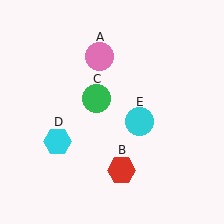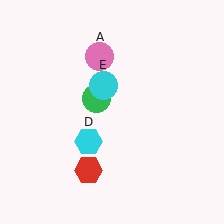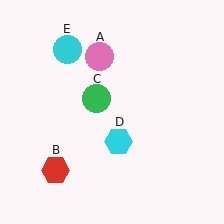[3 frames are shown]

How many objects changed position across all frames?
3 objects changed position: red hexagon (object B), cyan hexagon (object D), cyan circle (object E).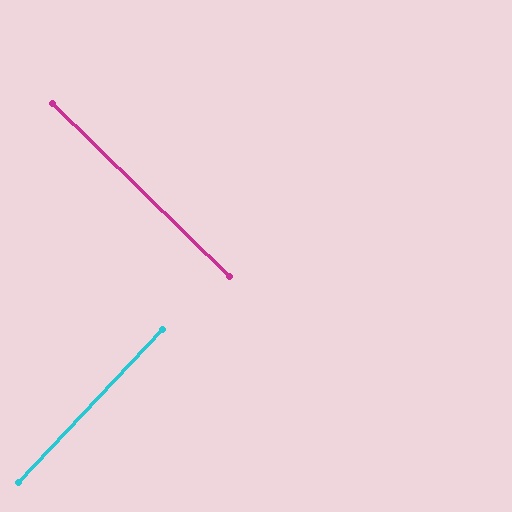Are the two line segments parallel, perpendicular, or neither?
Perpendicular — they meet at approximately 89°.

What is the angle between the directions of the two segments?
Approximately 89 degrees.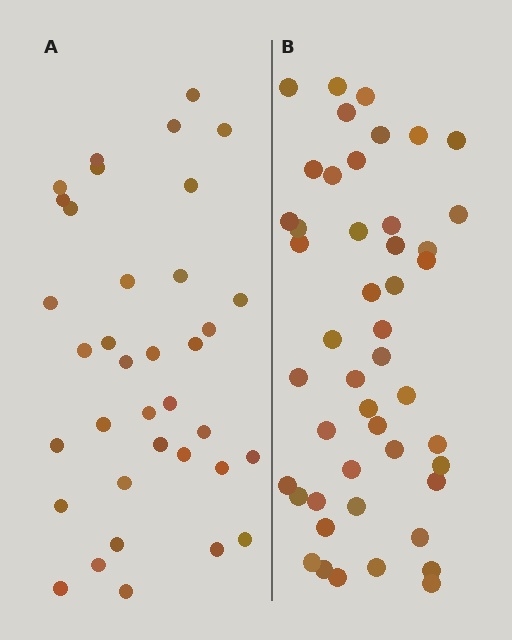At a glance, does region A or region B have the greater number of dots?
Region B (the right region) has more dots.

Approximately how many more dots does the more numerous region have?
Region B has roughly 12 or so more dots than region A.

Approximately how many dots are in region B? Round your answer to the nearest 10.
About 50 dots. (The exact count is 47, which rounds to 50.)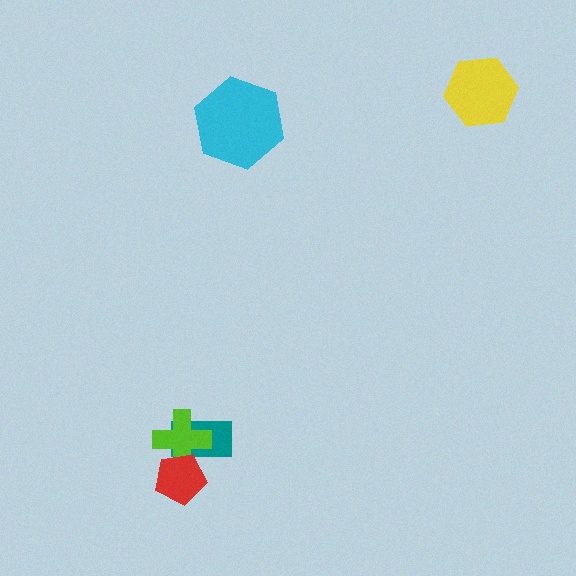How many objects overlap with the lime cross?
2 objects overlap with the lime cross.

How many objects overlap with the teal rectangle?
2 objects overlap with the teal rectangle.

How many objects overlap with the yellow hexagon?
0 objects overlap with the yellow hexagon.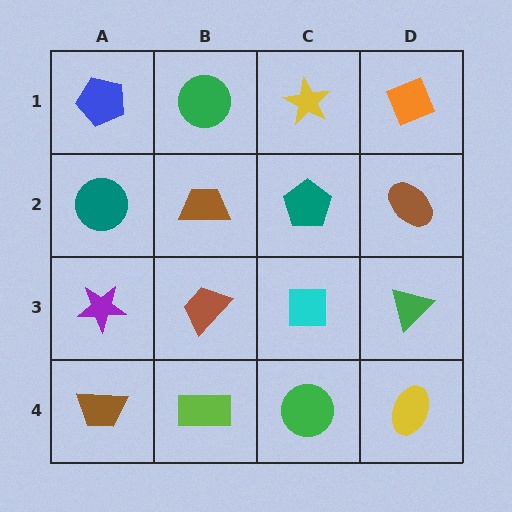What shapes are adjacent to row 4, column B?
A brown trapezoid (row 3, column B), a brown trapezoid (row 4, column A), a green circle (row 4, column C).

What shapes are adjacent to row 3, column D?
A brown ellipse (row 2, column D), a yellow ellipse (row 4, column D), a cyan square (row 3, column C).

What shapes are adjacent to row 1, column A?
A teal circle (row 2, column A), a green circle (row 1, column B).